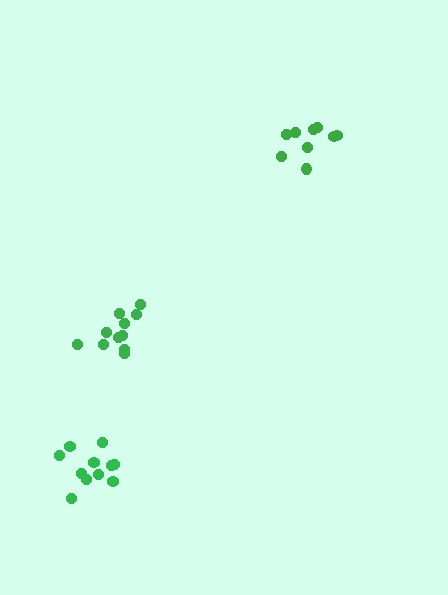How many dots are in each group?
Group 1: 11 dots, Group 2: 9 dots, Group 3: 11 dots (31 total).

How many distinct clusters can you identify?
There are 3 distinct clusters.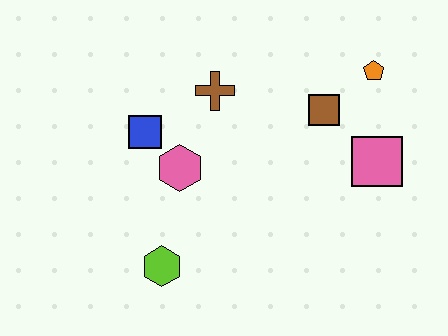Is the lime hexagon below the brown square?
Yes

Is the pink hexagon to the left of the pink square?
Yes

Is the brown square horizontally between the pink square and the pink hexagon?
Yes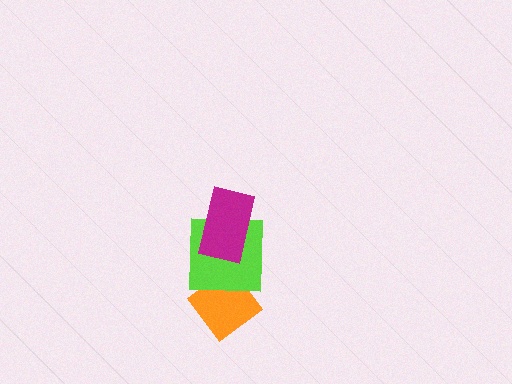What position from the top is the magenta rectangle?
The magenta rectangle is 1st from the top.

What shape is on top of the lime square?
The magenta rectangle is on top of the lime square.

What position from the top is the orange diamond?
The orange diamond is 3rd from the top.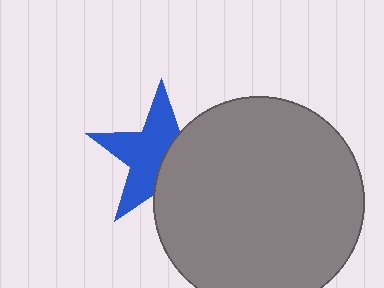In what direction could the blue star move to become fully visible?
The blue star could move left. That would shift it out from behind the gray circle entirely.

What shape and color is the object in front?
The object in front is a gray circle.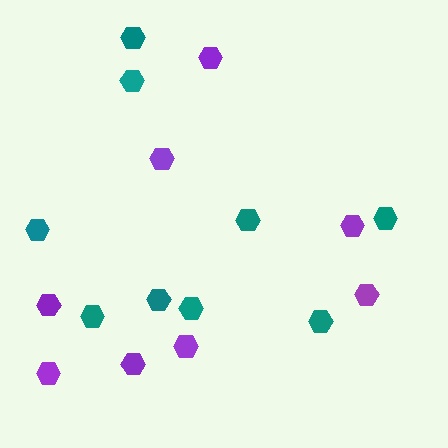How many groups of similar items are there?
There are 2 groups: one group of teal hexagons (9) and one group of purple hexagons (8).